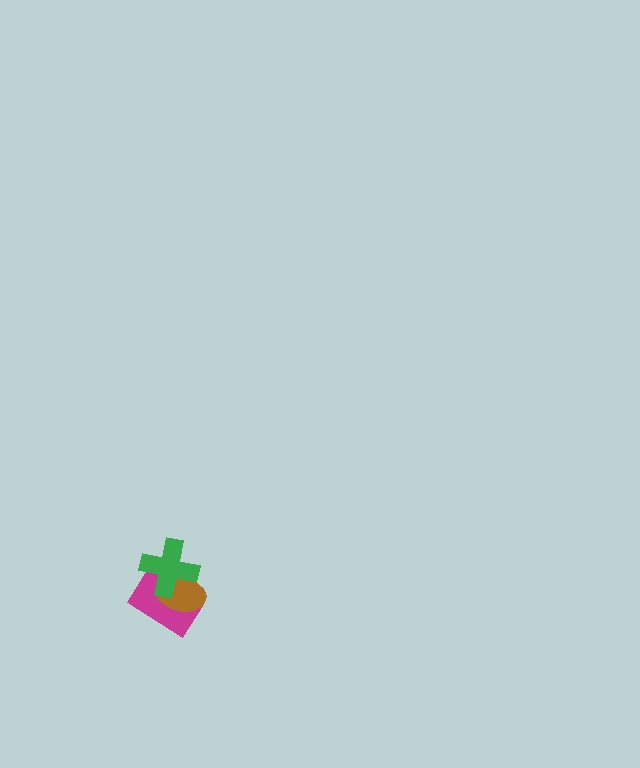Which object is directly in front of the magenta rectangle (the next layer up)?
The brown ellipse is directly in front of the magenta rectangle.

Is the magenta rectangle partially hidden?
Yes, it is partially covered by another shape.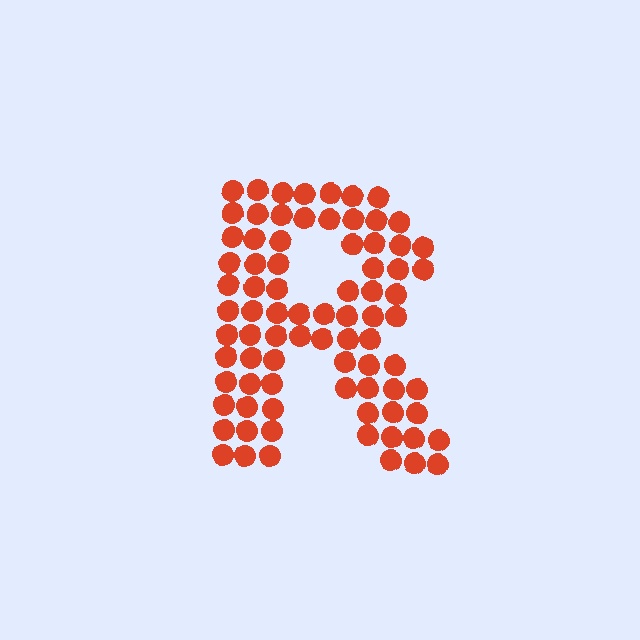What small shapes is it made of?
It is made of small circles.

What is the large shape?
The large shape is the letter R.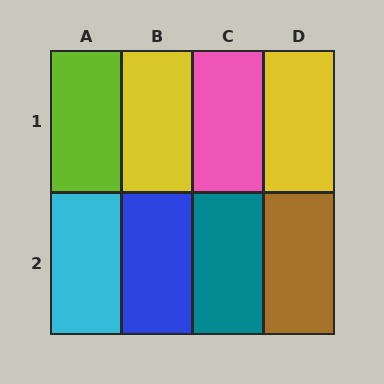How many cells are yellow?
2 cells are yellow.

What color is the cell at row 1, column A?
Lime.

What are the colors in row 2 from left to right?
Cyan, blue, teal, brown.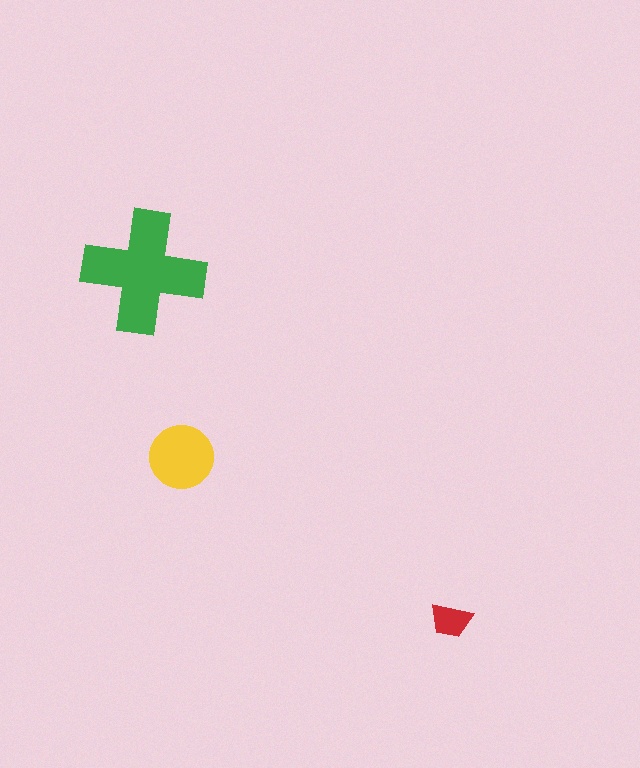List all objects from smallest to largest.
The red trapezoid, the yellow circle, the green cross.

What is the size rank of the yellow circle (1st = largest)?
2nd.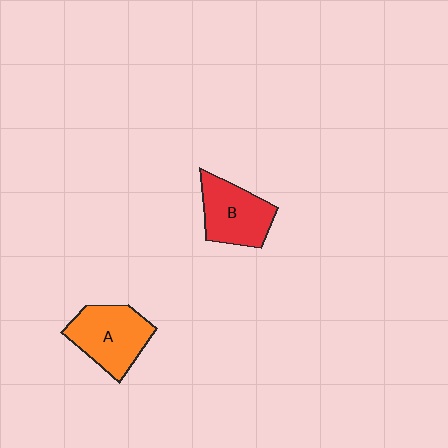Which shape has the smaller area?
Shape B (red).